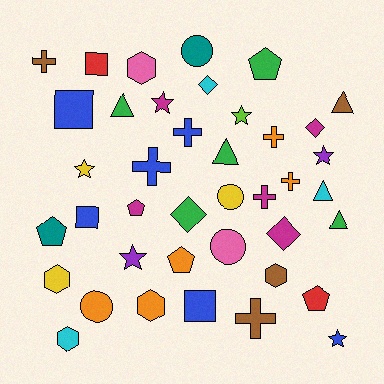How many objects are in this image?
There are 40 objects.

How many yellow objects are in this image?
There are 3 yellow objects.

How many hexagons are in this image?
There are 5 hexagons.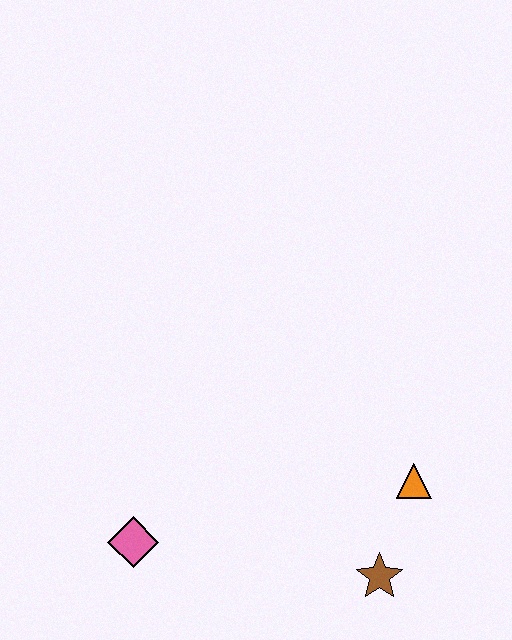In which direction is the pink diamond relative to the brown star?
The pink diamond is to the left of the brown star.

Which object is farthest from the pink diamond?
The orange triangle is farthest from the pink diamond.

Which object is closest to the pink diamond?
The brown star is closest to the pink diamond.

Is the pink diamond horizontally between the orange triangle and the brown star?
No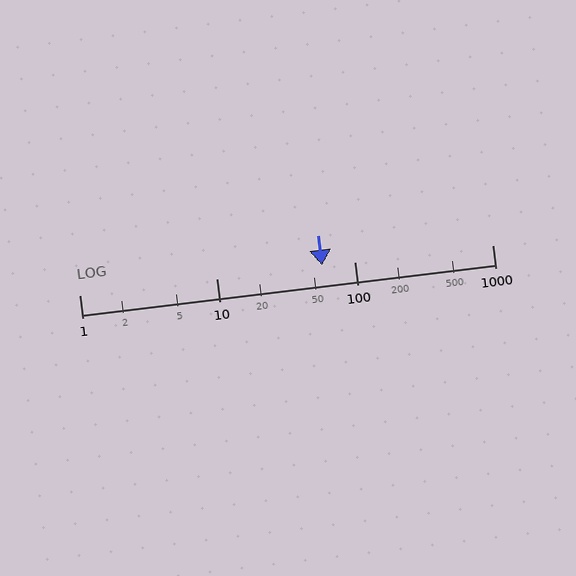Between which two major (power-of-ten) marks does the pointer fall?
The pointer is between 10 and 100.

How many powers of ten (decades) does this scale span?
The scale spans 3 decades, from 1 to 1000.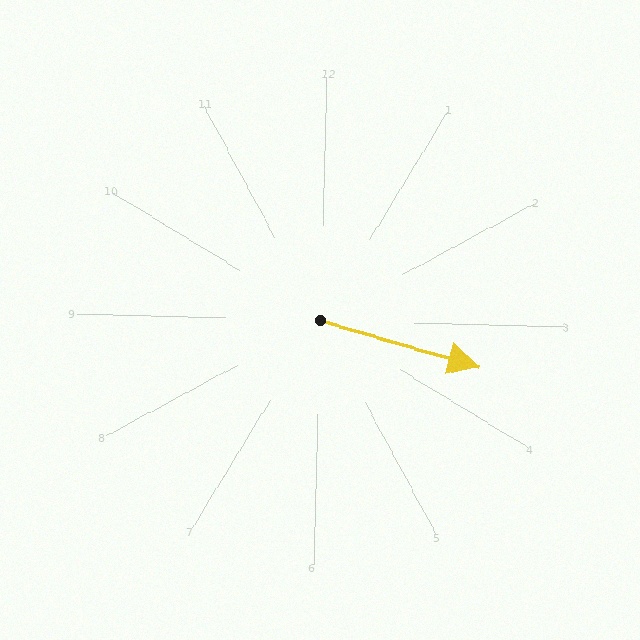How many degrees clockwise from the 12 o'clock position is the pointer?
Approximately 105 degrees.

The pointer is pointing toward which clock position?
Roughly 3 o'clock.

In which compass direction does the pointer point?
East.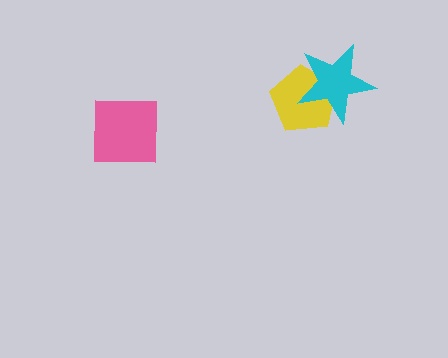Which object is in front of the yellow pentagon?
The cyan star is in front of the yellow pentagon.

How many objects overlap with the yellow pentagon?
1 object overlaps with the yellow pentagon.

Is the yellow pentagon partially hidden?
Yes, it is partially covered by another shape.